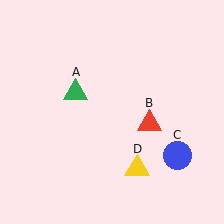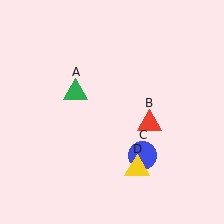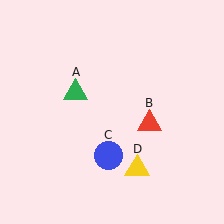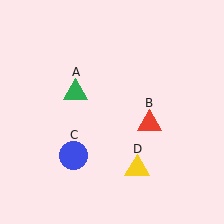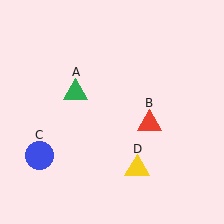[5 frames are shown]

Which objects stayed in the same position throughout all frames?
Green triangle (object A) and red triangle (object B) and yellow triangle (object D) remained stationary.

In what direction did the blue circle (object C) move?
The blue circle (object C) moved left.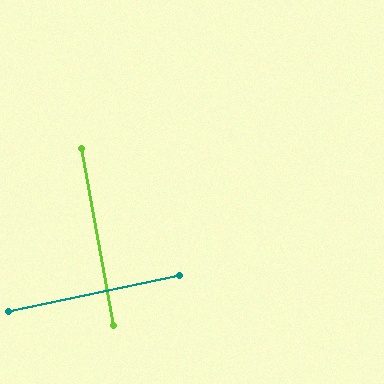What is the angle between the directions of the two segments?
Approximately 88 degrees.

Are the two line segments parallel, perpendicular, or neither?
Perpendicular — they meet at approximately 88°.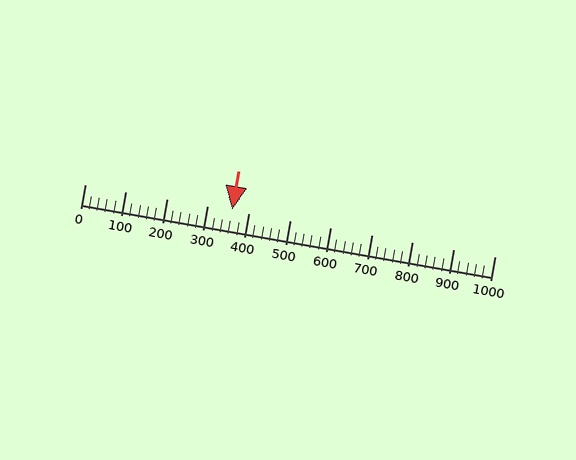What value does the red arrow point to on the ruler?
The red arrow points to approximately 360.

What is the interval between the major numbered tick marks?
The major tick marks are spaced 100 units apart.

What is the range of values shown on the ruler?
The ruler shows values from 0 to 1000.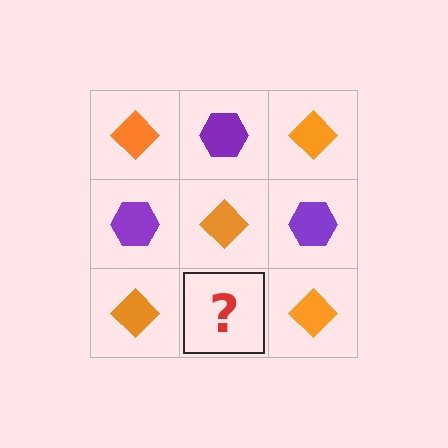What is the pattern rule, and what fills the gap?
The rule is that it alternates orange diamond and purple hexagon in a checkerboard pattern. The gap should be filled with a purple hexagon.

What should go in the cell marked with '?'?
The missing cell should contain a purple hexagon.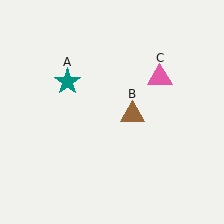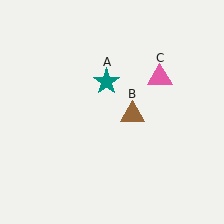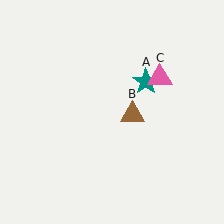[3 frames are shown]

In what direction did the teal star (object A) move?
The teal star (object A) moved right.